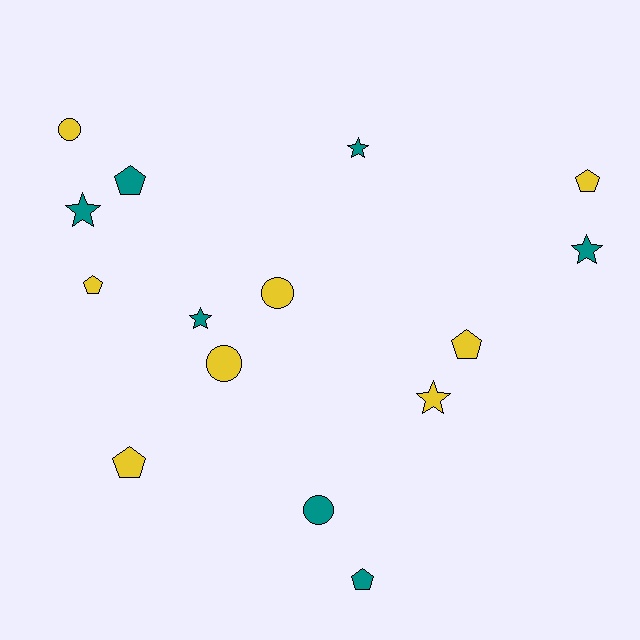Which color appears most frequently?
Yellow, with 8 objects.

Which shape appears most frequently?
Pentagon, with 6 objects.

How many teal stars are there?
There are 4 teal stars.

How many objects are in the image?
There are 15 objects.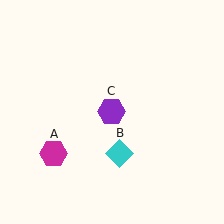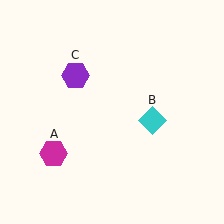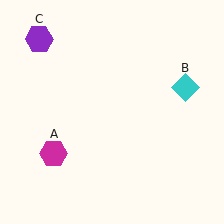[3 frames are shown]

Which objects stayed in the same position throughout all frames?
Magenta hexagon (object A) remained stationary.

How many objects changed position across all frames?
2 objects changed position: cyan diamond (object B), purple hexagon (object C).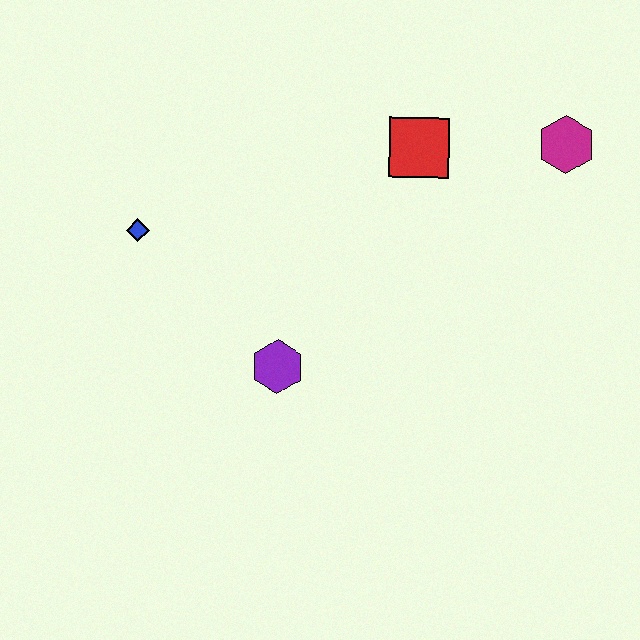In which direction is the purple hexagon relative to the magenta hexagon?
The purple hexagon is to the left of the magenta hexagon.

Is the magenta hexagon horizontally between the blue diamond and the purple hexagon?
No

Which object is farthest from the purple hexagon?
The magenta hexagon is farthest from the purple hexagon.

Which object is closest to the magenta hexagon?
The red square is closest to the magenta hexagon.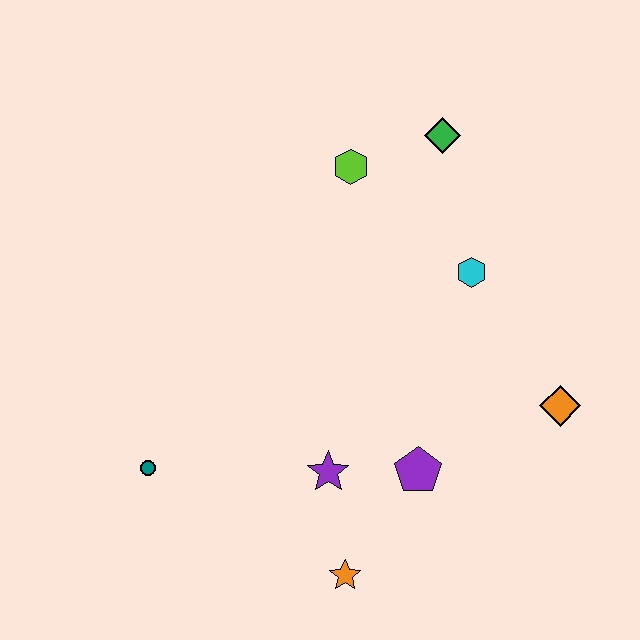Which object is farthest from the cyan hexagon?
The teal circle is farthest from the cyan hexagon.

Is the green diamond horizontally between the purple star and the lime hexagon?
No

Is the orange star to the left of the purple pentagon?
Yes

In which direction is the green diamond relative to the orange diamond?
The green diamond is above the orange diamond.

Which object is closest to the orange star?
The purple star is closest to the orange star.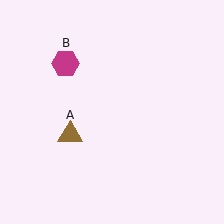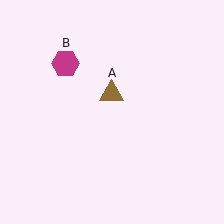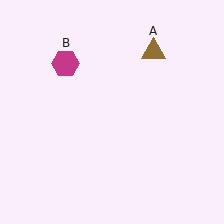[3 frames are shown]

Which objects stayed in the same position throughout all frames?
Magenta hexagon (object B) remained stationary.